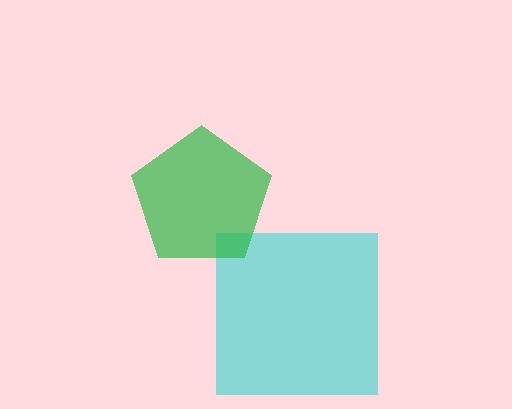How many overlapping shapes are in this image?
There are 2 overlapping shapes in the image.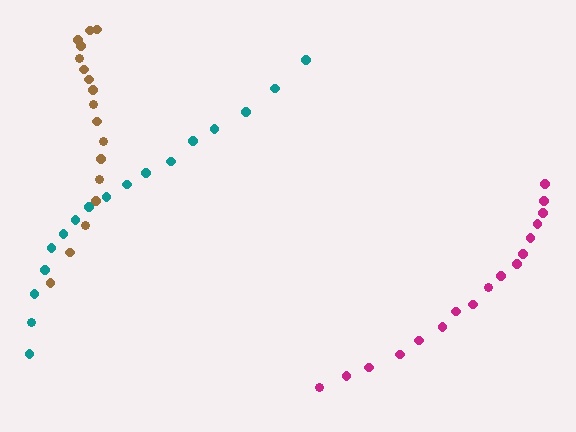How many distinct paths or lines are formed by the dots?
There are 3 distinct paths.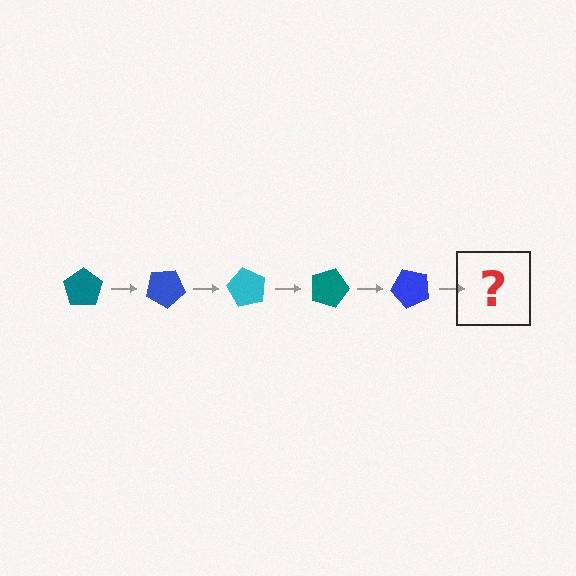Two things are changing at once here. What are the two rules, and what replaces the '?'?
The two rules are that it rotates 30 degrees each step and the color cycles through teal, blue, and cyan. The '?' should be a cyan pentagon, rotated 150 degrees from the start.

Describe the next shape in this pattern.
It should be a cyan pentagon, rotated 150 degrees from the start.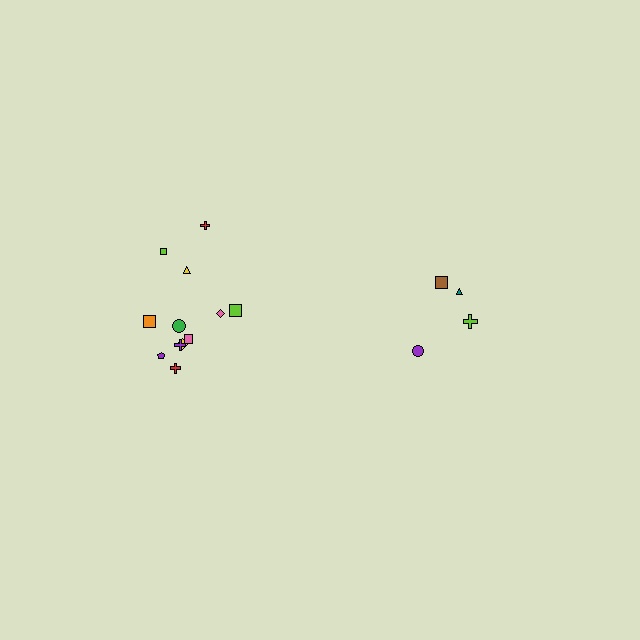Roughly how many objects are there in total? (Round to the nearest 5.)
Roughly 15 objects in total.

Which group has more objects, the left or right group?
The left group.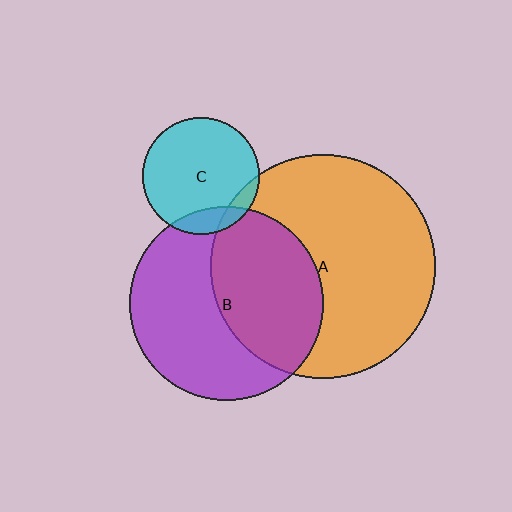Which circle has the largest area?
Circle A (orange).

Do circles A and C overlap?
Yes.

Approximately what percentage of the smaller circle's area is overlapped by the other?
Approximately 10%.